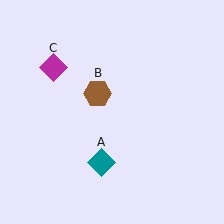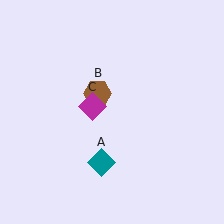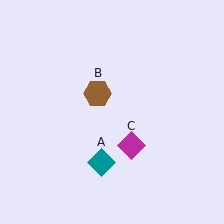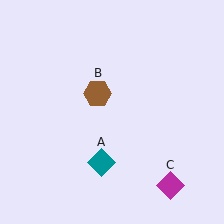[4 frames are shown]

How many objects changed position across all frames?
1 object changed position: magenta diamond (object C).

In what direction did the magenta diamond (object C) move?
The magenta diamond (object C) moved down and to the right.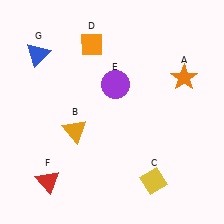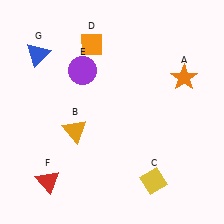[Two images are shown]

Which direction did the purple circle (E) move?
The purple circle (E) moved left.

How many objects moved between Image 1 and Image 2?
1 object moved between the two images.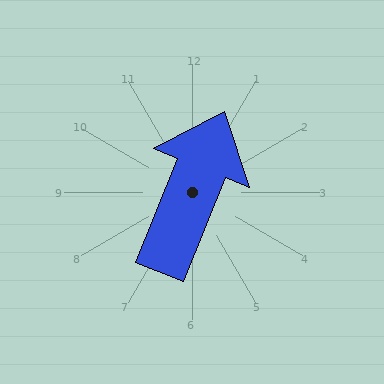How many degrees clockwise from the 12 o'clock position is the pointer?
Approximately 22 degrees.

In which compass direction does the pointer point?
North.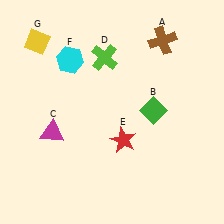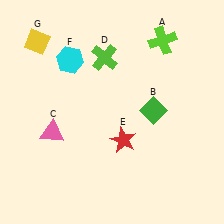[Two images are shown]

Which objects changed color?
A changed from brown to lime. C changed from magenta to pink.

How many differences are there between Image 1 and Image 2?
There are 2 differences between the two images.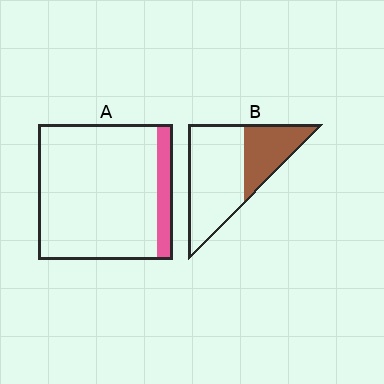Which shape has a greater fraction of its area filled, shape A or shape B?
Shape B.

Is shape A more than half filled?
No.